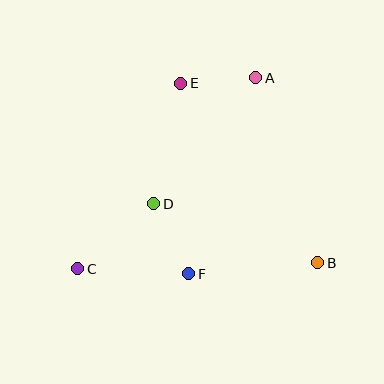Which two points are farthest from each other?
Points A and C are farthest from each other.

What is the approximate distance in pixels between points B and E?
The distance between B and E is approximately 226 pixels.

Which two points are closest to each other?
Points A and E are closest to each other.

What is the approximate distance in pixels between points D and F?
The distance between D and F is approximately 78 pixels.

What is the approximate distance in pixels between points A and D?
The distance between A and D is approximately 162 pixels.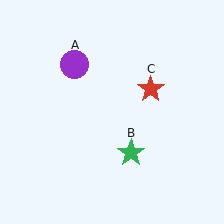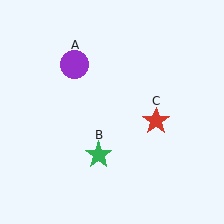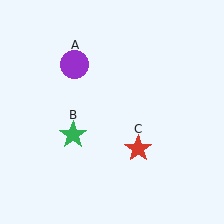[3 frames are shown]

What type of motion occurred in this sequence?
The green star (object B), red star (object C) rotated clockwise around the center of the scene.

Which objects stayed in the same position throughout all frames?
Purple circle (object A) remained stationary.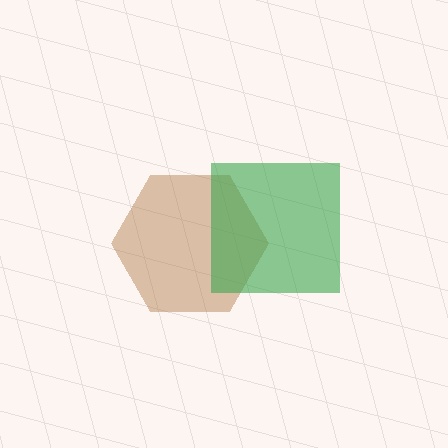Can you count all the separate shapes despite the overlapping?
Yes, there are 2 separate shapes.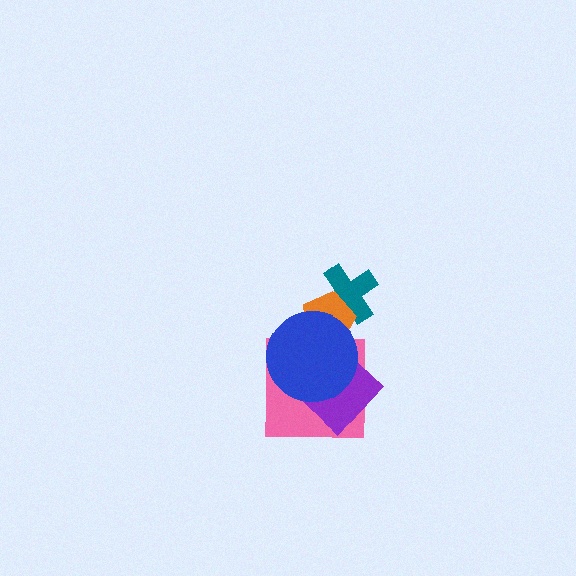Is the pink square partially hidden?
Yes, it is partially covered by another shape.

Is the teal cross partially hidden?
Yes, it is partially covered by another shape.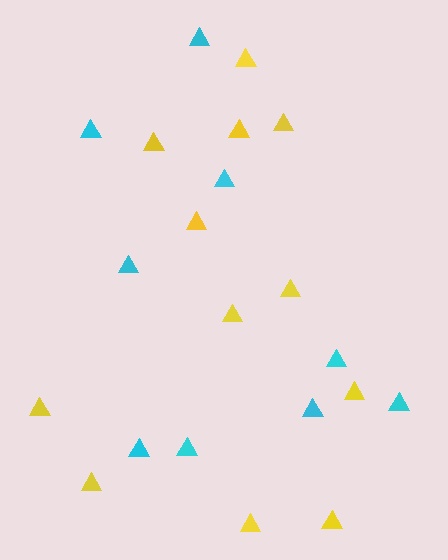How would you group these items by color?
There are 2 groups: one group of yellow triangles (12) and one group of cyan triangles (9).